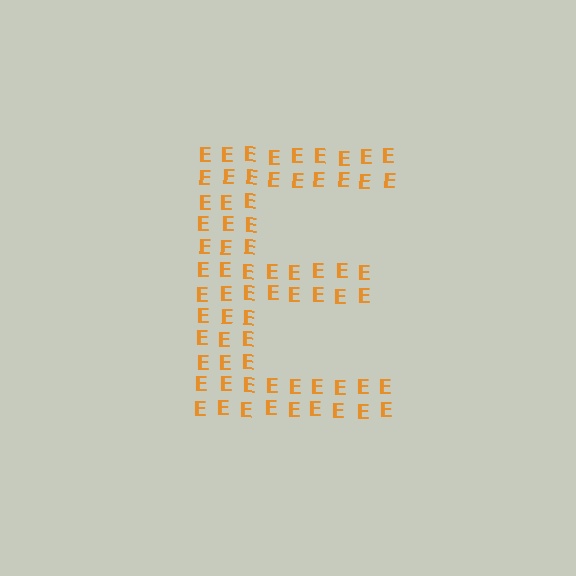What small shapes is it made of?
It is made of small letter E's.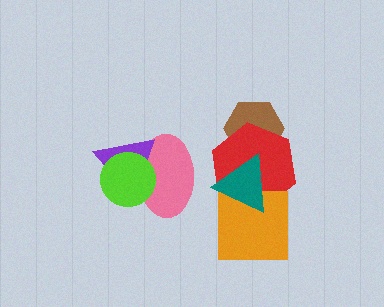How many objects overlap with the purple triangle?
2 objects overlap with the purple triangle.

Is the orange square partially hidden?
Yes, it is partially covered by another shape.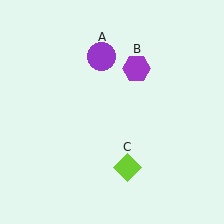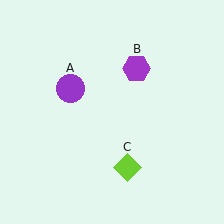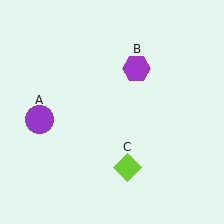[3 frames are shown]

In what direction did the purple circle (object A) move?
The purple circle (object A) moved down and to the left.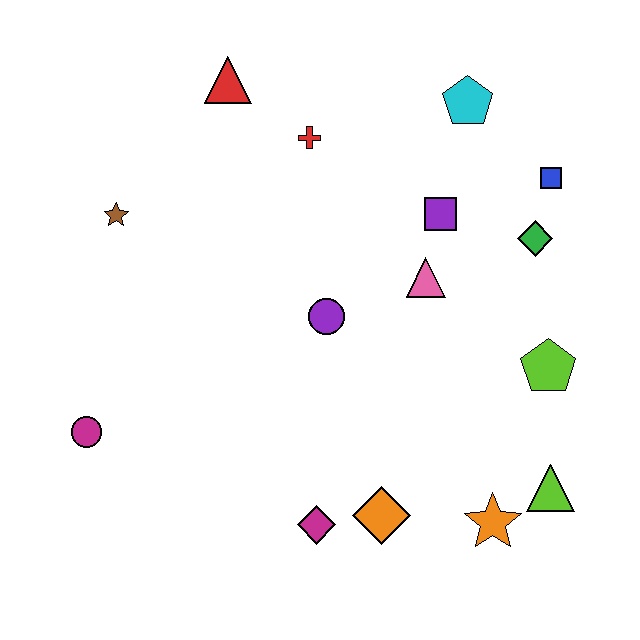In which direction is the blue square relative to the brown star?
The blue square is to the right of the brown star.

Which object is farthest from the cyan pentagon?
The magenta circle is farthest from the cyan pentagon.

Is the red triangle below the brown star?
No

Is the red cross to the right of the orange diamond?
No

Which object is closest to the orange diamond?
The magenta diamond is closest to the orange diamond.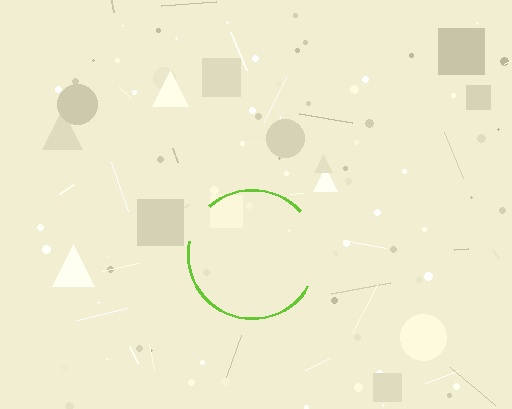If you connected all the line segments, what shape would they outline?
They would outline a circle.